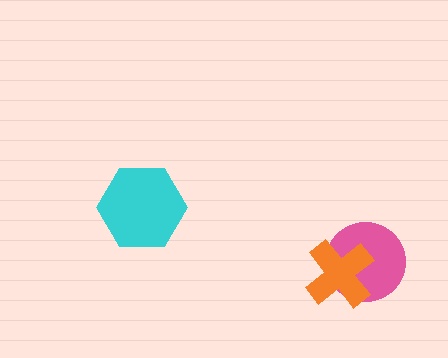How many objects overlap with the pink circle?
1 object overlaps with the pink circle.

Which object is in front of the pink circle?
The orange cross is in front of the pink circle.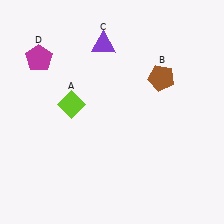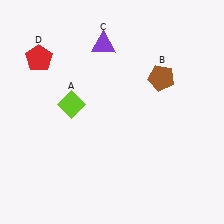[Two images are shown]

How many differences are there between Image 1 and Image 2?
There is 1 difference between the two images.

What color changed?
The pentagon (D) changed from magenta in Image 1 to red in Image 2.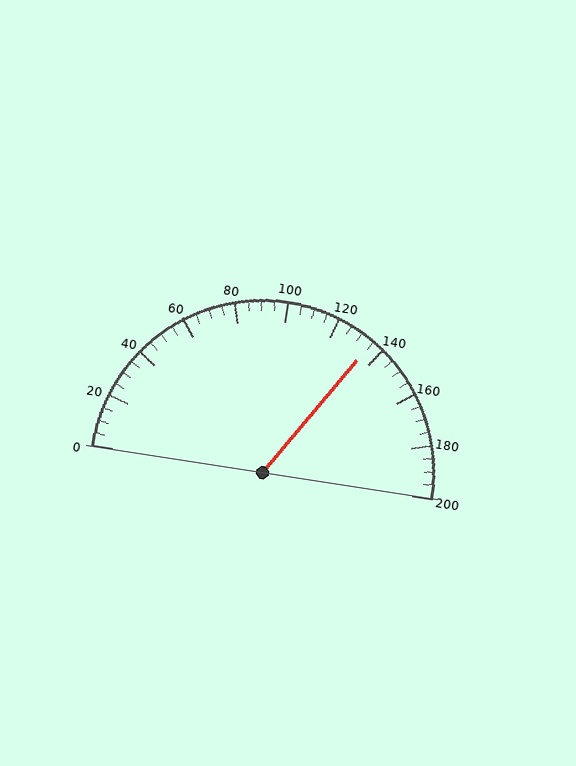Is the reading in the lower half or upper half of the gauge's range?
The reading is in the upper half of the range (0 to 200).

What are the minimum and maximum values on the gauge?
The gauge ranges from 0 to 200.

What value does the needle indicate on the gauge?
The needle indicates approximately 135.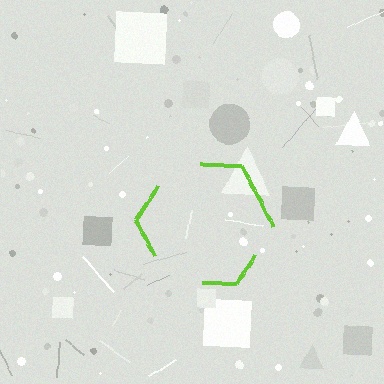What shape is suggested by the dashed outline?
The dashed outline suggests a hexagon.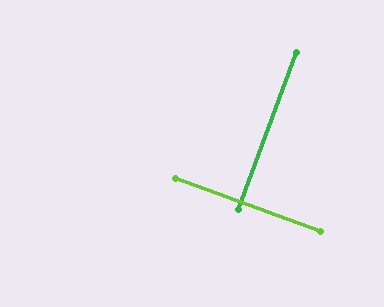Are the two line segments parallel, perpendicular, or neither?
Perpendicular — they meet at approximately 90°.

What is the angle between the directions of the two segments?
Approximately 90 degrees.